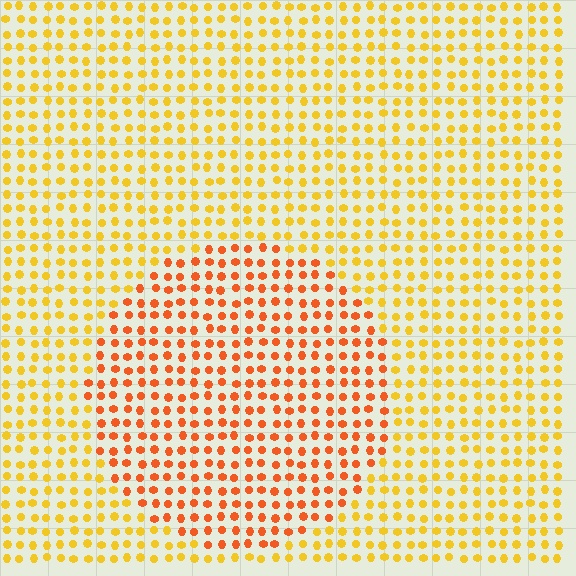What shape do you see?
I see a circle.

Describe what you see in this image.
The image is filled with small yellow elements in a uniform arrangement. A circle-shaped region is visible where the elements are tinted to a slightly different hue, forming a subtle color boundary.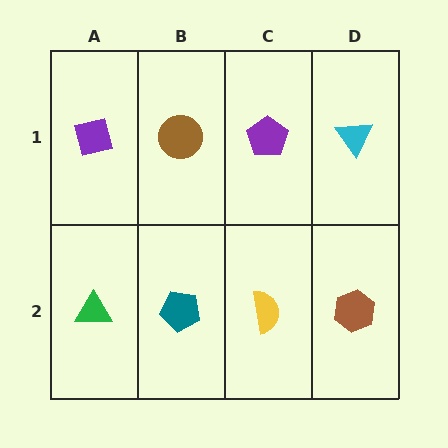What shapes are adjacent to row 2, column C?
A purple pentagon (row 1, column C), a teal pentagon (row 2, column B), a brown hexagon (row 2, column D).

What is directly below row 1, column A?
A green triangle.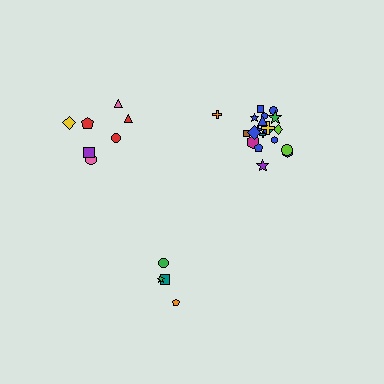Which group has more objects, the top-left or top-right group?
The top-right group.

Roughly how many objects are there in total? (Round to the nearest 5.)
Roughly 35 objects in total.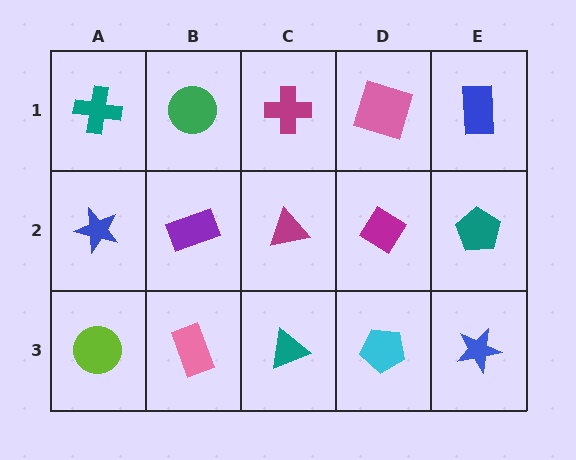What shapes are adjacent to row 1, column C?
A magenta triangle (row 2, column C), a green circle (row 1, column B), a pink square (row 1, column D).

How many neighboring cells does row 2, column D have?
4.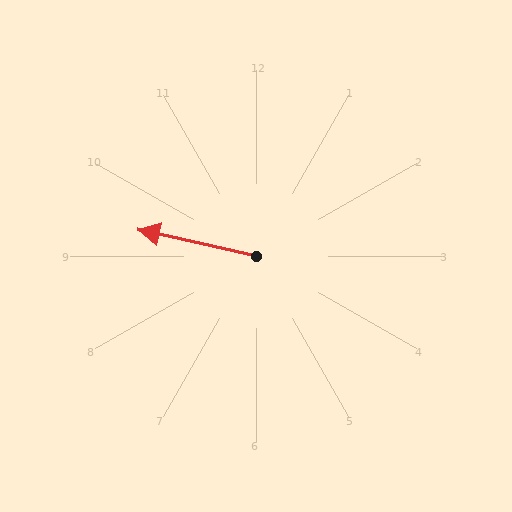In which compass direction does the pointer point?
West.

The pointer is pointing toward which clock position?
Roughly 9 o'clock.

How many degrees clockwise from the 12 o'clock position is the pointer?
Approximately 283 degrees.